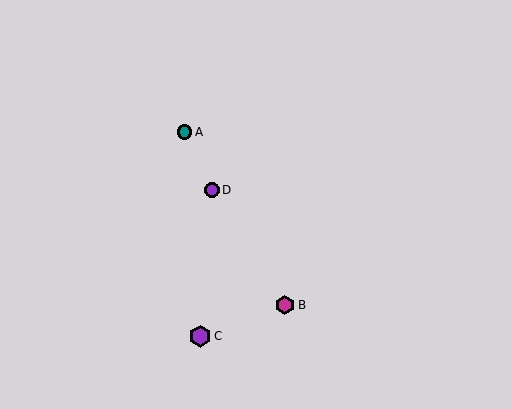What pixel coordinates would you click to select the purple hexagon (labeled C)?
Click at (200, 336) to select the purple hexagon C.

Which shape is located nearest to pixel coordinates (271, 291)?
The magenta hexagon (labeled B) at (285, 305) is nearest to that location.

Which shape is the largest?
The purple hexagon (labeled C) is the largest.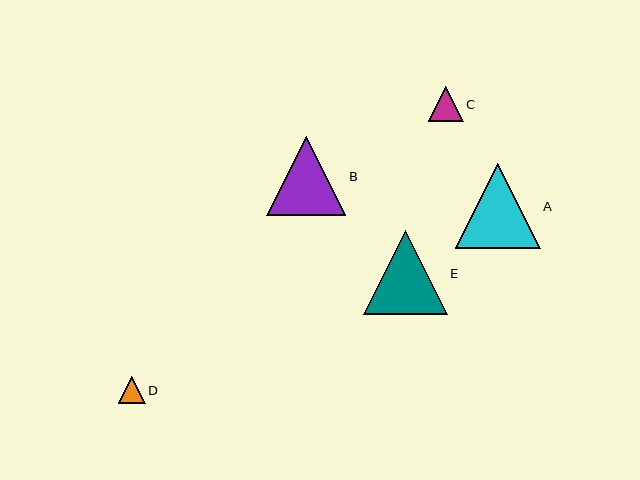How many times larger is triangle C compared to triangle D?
Triangle C is approximately 1.3 times the size of triangle D.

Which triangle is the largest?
Triangle A is the largest with a size of approximately 85 pixels.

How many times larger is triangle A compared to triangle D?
Triangle A is approximately 3.2 times the size of triangle D.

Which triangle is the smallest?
Triangle D is the smallest with a size of approximately 27 pixels.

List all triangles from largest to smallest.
From largest to smallest: A, E, B, C, D.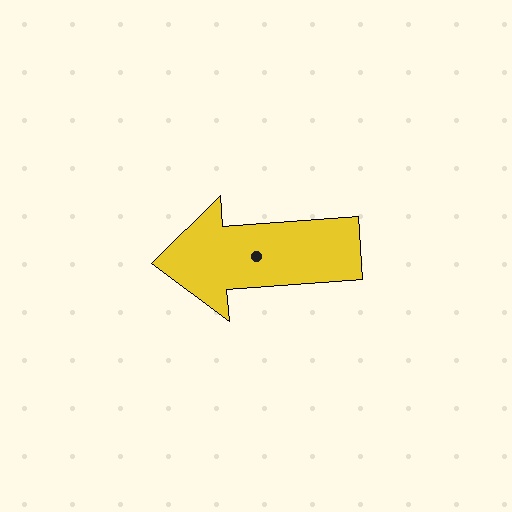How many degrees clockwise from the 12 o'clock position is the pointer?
Approximately 266 degrees.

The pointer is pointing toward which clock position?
Roughly 9 o'clock.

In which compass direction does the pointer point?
West.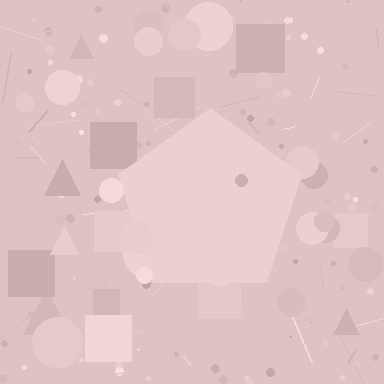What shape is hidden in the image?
A pentagon is hidden in the image.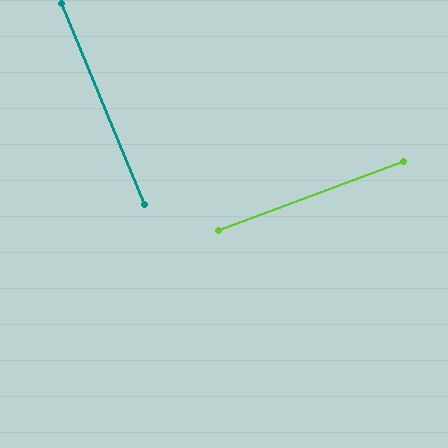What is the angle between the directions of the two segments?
Approximately 88 degrees.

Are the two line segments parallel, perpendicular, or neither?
Perpendicular — they meet at approximately 88°.